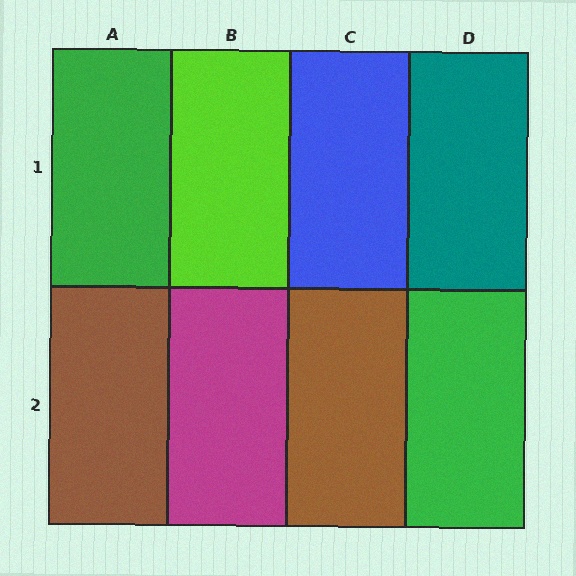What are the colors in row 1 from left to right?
Green, lime, blue, teal.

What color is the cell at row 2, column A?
Brown.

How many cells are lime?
1 cell is lime.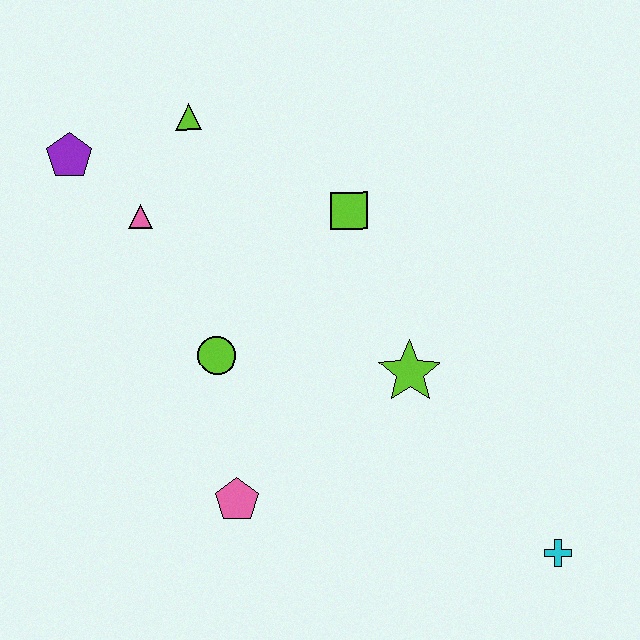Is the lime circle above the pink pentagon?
Yes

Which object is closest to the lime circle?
The pink pentagon is closest to the lime circle.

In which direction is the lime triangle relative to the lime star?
The lime triangle is above the lime star.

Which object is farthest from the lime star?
The purple pentagon is farthest from the lime star.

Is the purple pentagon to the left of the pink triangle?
Yes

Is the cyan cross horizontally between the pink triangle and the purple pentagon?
No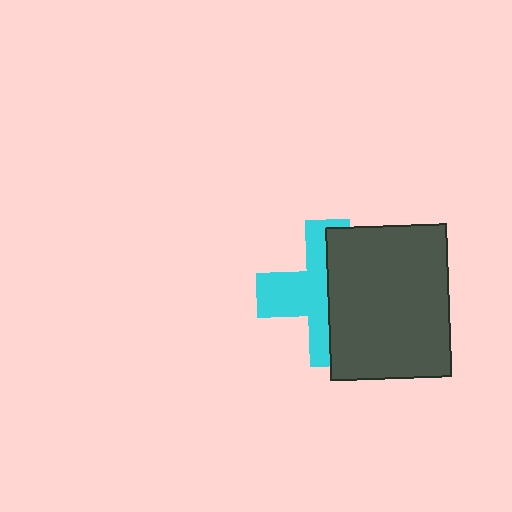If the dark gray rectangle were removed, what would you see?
You would see the complete cyan cross.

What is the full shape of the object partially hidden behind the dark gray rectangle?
The partially hidden object is a cyan cross.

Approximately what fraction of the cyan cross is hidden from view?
Roughly 52% of the cyan cross is hidden behind the dark gray rectangle.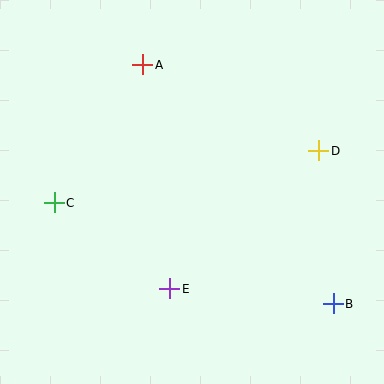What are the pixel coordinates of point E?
Point E is at (170, 289).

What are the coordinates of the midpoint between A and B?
The midpoint between A and B is at (238, 184).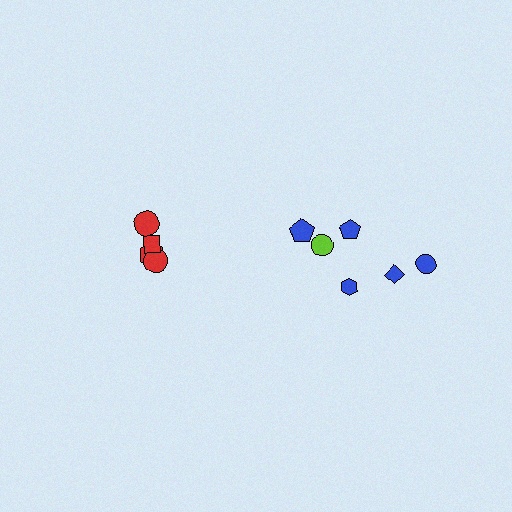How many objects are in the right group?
There are 6 objects.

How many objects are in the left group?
There are 4 objects.